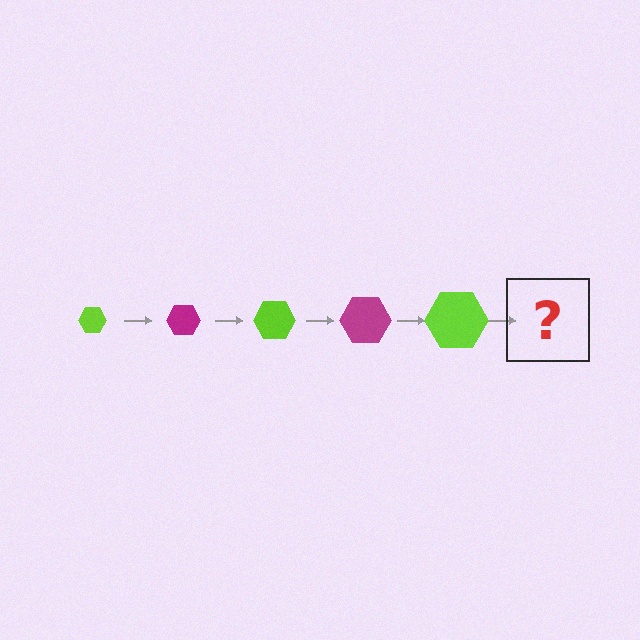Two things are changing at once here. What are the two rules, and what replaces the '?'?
The two rules are that the hexagon grows larger each step and the color cycles through lime and magenta. The '?' should be a magenta hexagon, larger than the previous one.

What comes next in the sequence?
The next element should be a magenta hexagon, larger than the previous one.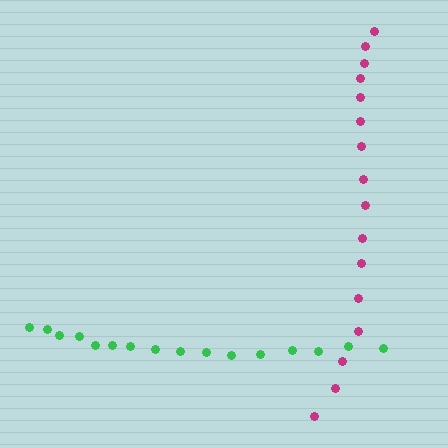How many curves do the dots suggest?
There are 2 distinct paths.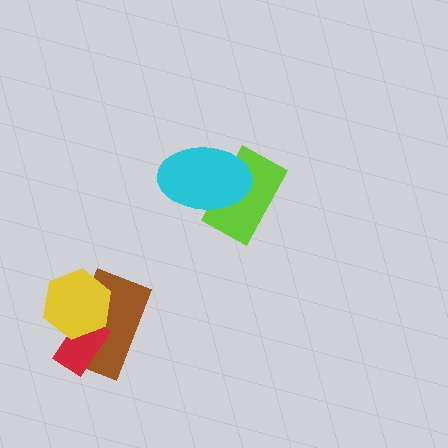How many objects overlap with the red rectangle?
2 objects overlap with the red rectangle.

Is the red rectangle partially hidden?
Yes, it is partially covered by another shape.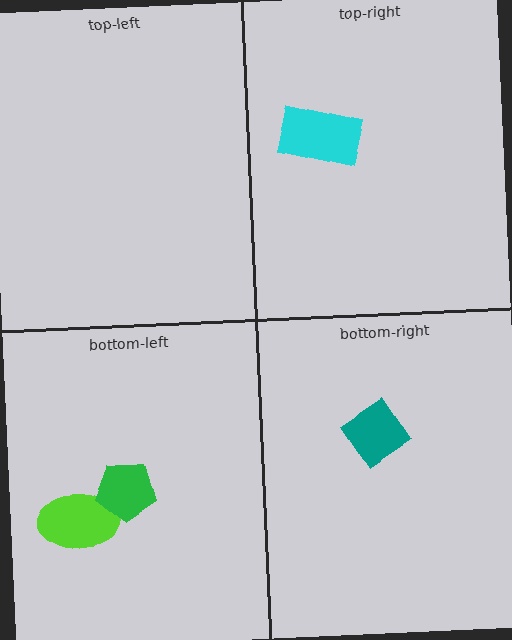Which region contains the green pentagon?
The bottom-left region.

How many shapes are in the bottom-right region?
1.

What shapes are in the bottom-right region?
The teal diamond.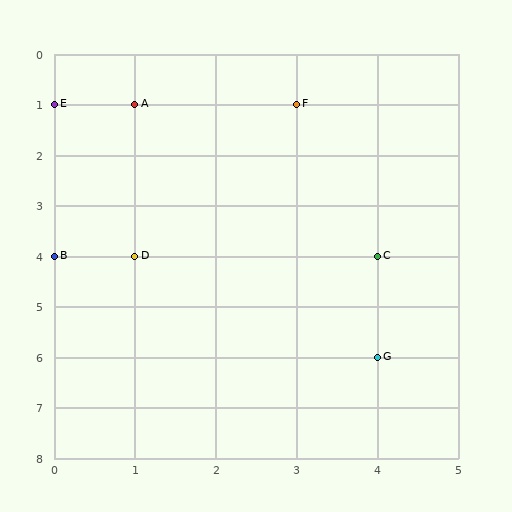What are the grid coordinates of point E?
Point E is at grid coordinates (0, 1).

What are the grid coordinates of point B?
Point B is at grid coordinates (0, 4).